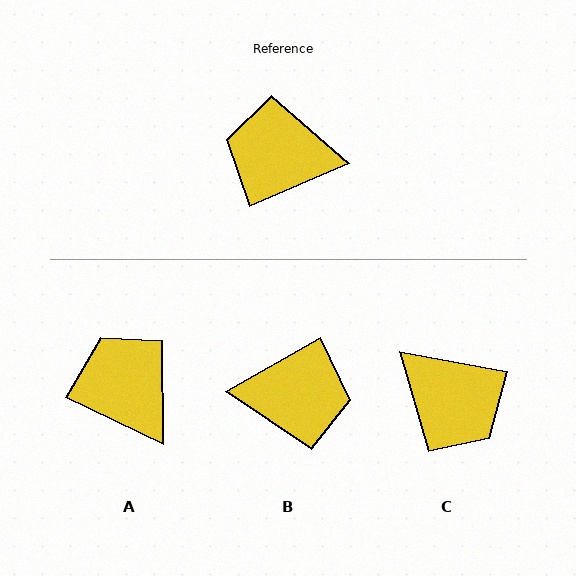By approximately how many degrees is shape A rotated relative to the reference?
Approximately 49 degrees clockwise.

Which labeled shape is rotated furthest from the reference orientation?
B, about 173 degrees away.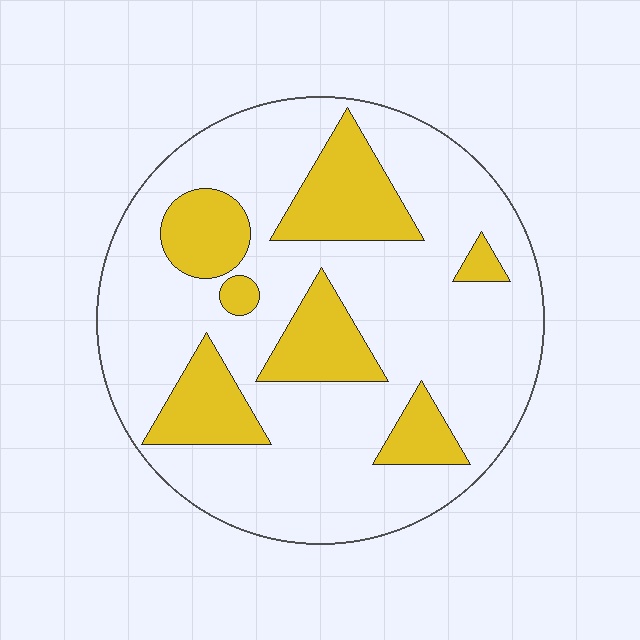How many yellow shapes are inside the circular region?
7.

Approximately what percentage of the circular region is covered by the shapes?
Approximately 25%.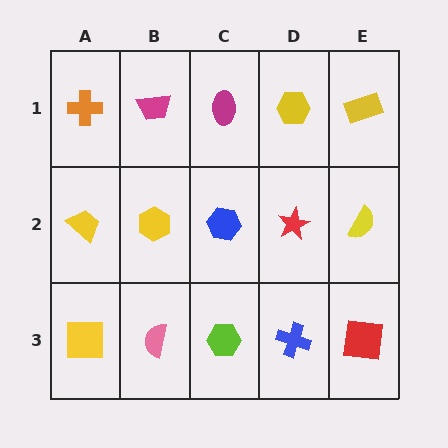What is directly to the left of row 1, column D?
A magenta ellipse.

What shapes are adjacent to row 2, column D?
A yellow hexagon (row 1, column D), a blue cross (row 3, column D), a blue hexagon (row 2, column C), a yellow semicircle (row 2, column E).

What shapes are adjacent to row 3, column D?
A red star (row 2, column D), a lime hexagon (row 3, column C), a red square (row 3, column E).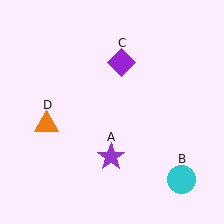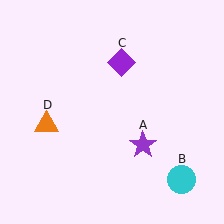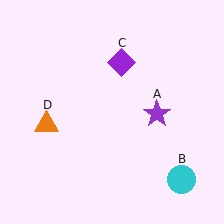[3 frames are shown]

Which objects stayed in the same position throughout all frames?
Cyan circle (object B) and purple diamond (object C) and orange triangle (object D) remained stationary.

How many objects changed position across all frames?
1 object changed position: purple star (object A).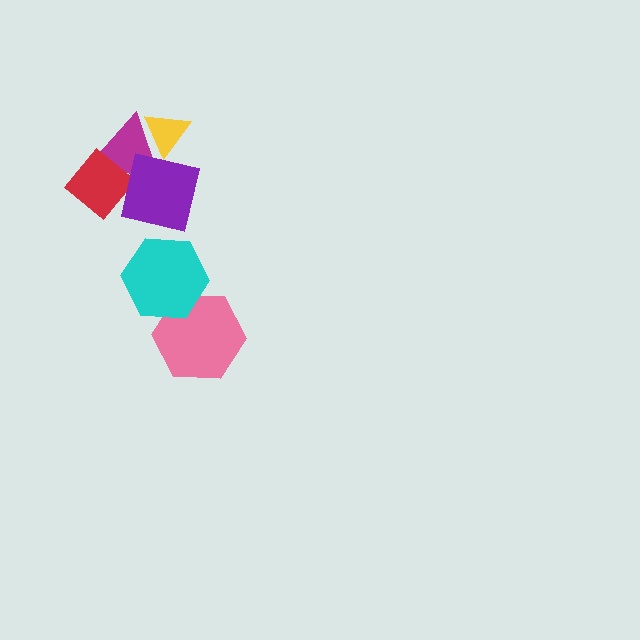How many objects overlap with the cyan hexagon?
1 object overlaps with the cyan hexagon.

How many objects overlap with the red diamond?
2 objects overlap with the red diamond.